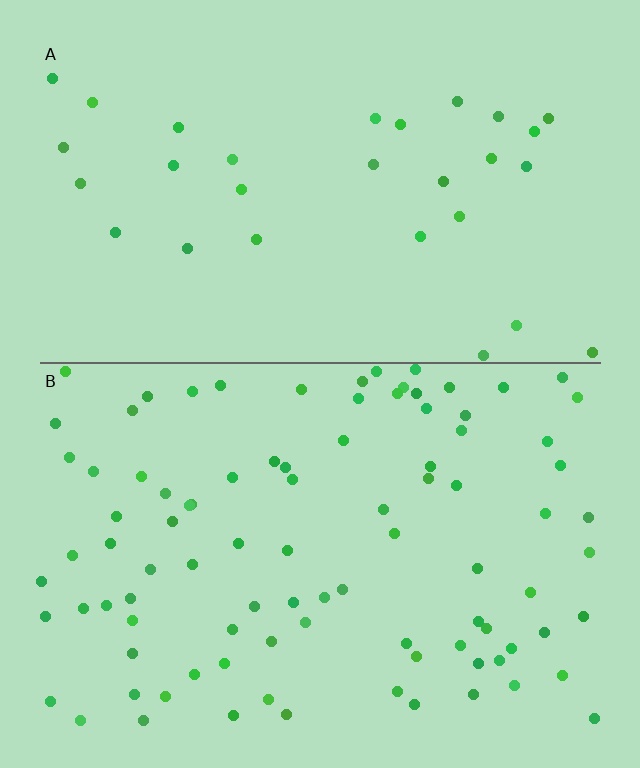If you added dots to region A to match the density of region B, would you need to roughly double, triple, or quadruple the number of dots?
Approximately triple.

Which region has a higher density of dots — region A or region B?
B (the bottom).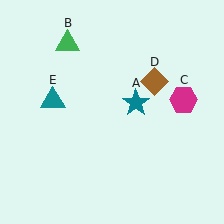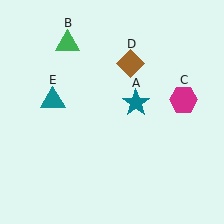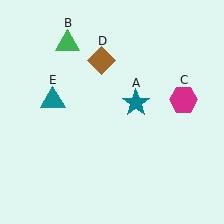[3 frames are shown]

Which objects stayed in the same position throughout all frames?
Teal star (object A) and green triangle (object B) and magenta hexagon (object C) and teal triangle (object E) remained stationary.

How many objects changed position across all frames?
1 object changed position: brown diamond (object D).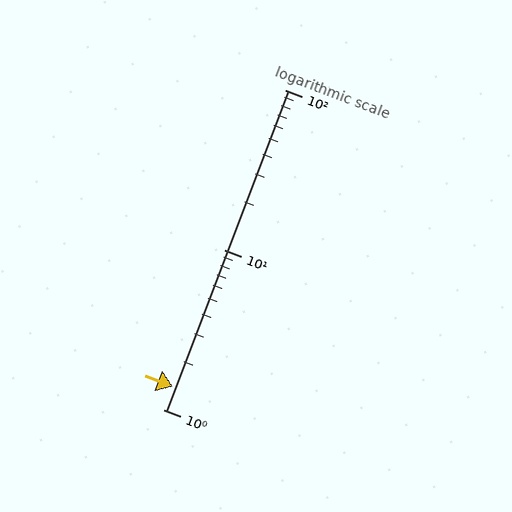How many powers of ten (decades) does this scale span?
The scale spans 2 decades, from 1 to 100.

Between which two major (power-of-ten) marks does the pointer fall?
The pointer is between 1 and 10.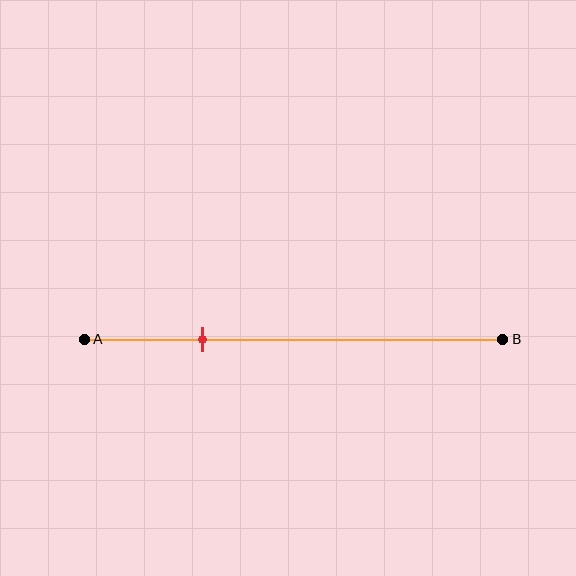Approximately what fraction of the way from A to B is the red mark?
The red mark is approximately 30% of the way from A to B.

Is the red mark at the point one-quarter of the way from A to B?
No, the mark is at about 30% from A, not at the 25% one-quarter point.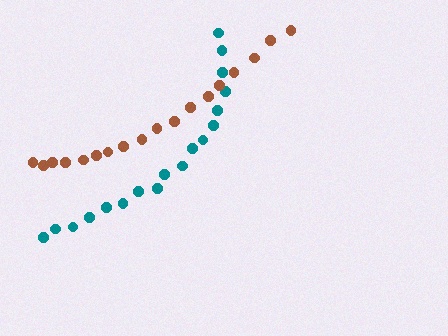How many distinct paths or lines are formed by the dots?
There are 2 distinct paths.